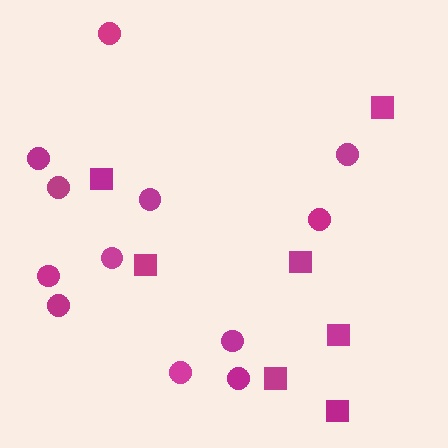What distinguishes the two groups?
There are 2 groups: one group of circles (12) and one group of squares (7).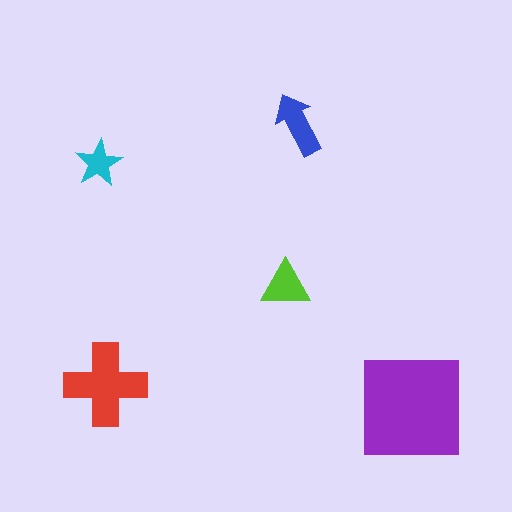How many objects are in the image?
There are 5 objects in the image.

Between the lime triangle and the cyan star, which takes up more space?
The lime triangle.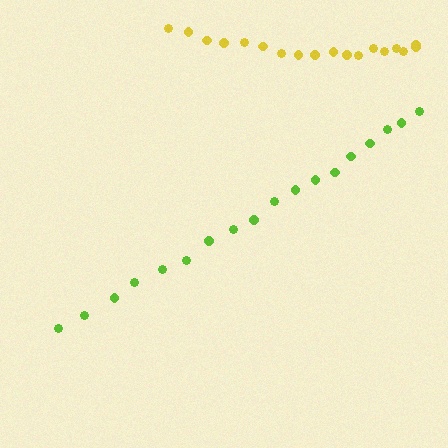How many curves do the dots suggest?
There are 2 distinct paths.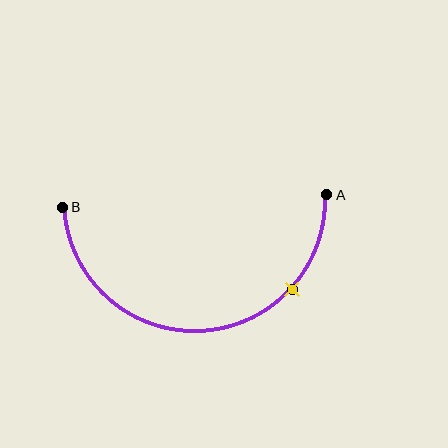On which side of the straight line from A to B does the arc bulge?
The arc bulges below the straight line connecting A and B.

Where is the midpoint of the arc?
The arc midpoint is the point on the curve farthest from the straight line joining A and B. It sits below that line.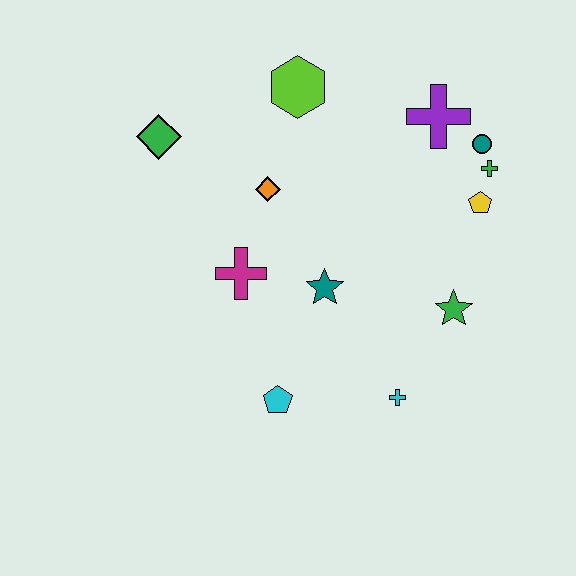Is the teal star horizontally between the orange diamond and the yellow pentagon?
Yes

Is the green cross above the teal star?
Yes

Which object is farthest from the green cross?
The green diamond is farthest from the green cross.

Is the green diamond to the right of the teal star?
No